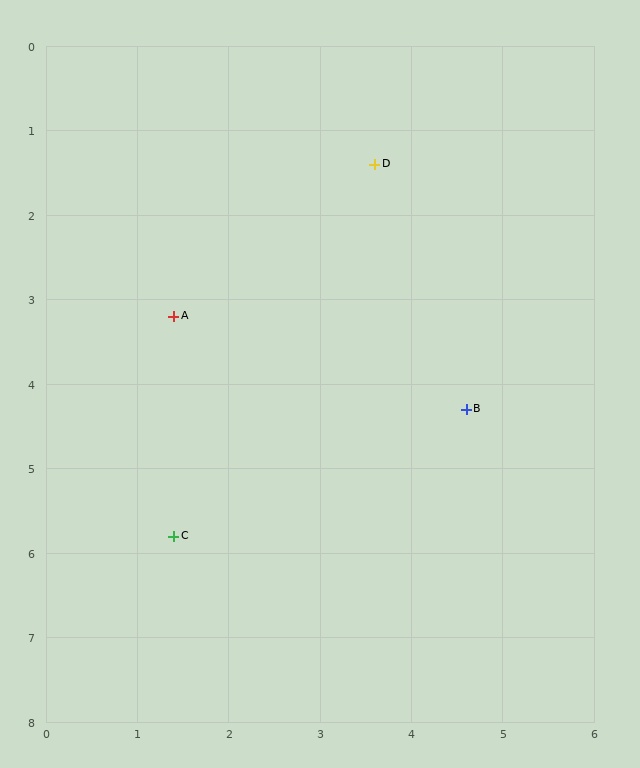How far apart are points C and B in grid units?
Points C and B are about 3.5 grid units apart.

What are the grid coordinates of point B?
Point B is at approximately (4.6, 4.3).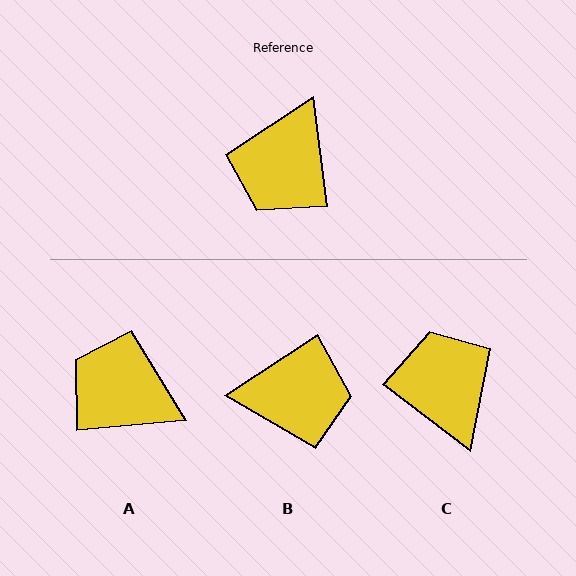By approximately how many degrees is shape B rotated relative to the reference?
Approximately 116 degrees counter-clockwise.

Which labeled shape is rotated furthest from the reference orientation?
C, about 134 degrees away.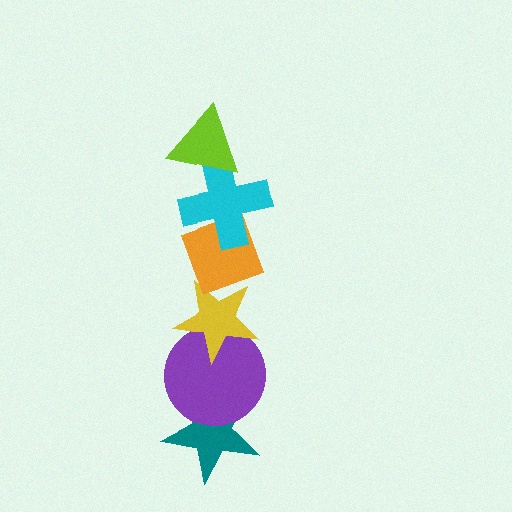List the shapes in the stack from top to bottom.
From top to bottom: the lime triangle, the cyan cross, the orange diamond, the yellow star, the purple circle, the teal star.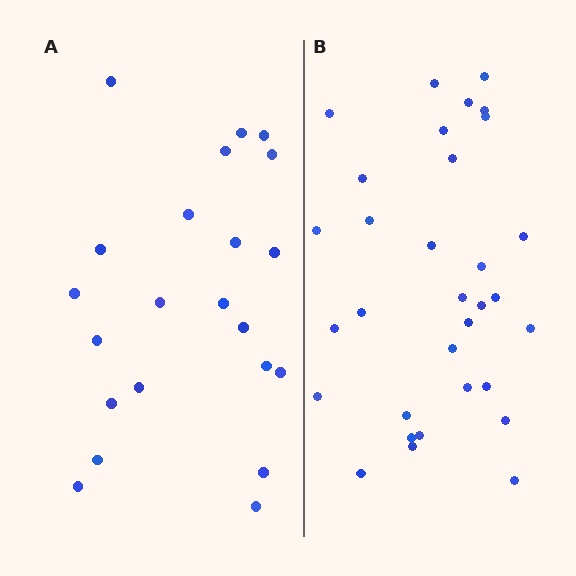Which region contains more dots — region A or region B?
Region B (the right region) has more dots.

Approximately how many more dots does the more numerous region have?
Region B has roughly 10 or so more dots than region A.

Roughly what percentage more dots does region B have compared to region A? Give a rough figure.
About 45% more.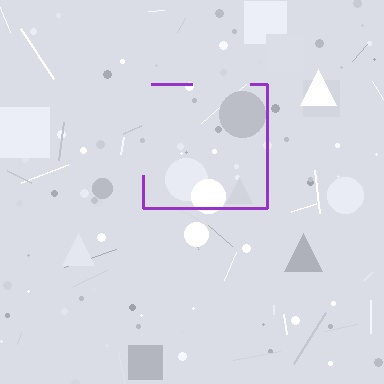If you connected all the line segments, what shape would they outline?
They would outline a square.